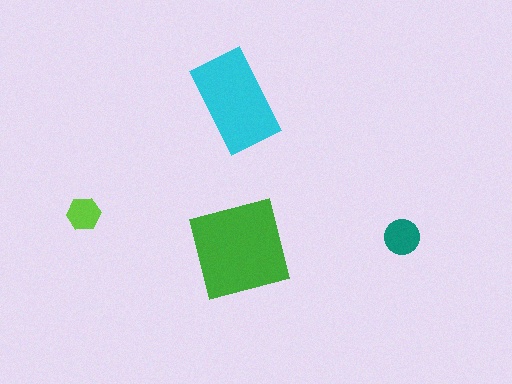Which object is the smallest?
The lime hexagon.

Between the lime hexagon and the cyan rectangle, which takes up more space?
The cyan rectangle.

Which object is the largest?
The green square.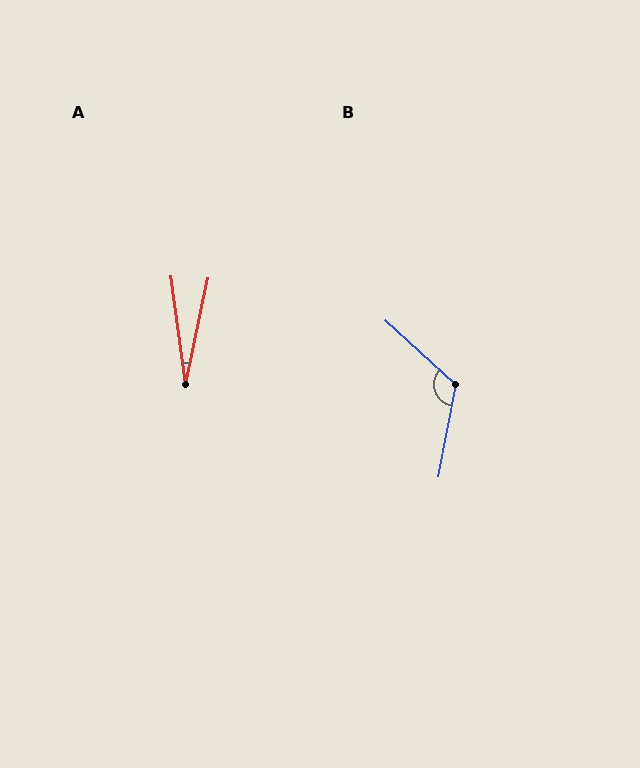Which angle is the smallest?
A, at approximately 20 degrees.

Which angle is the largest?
B, at approximately 122 degrees.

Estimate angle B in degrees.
Approximately 122 degrees.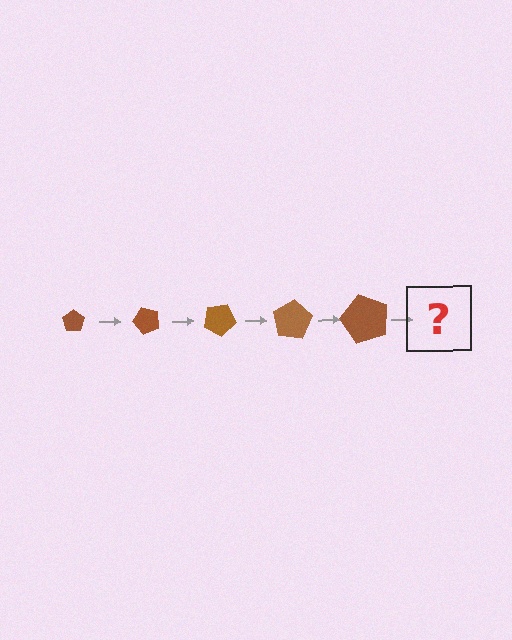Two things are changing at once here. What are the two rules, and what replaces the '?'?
The two rules are that the pentagon grows larger each step and it rotates 50 degrees each step. The '?' should be a pentagon, larger than the previous one and rotated 250 degrees from the start.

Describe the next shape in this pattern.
It should be a pentagon, larger than the previous one and rotated 250 degrees from the start.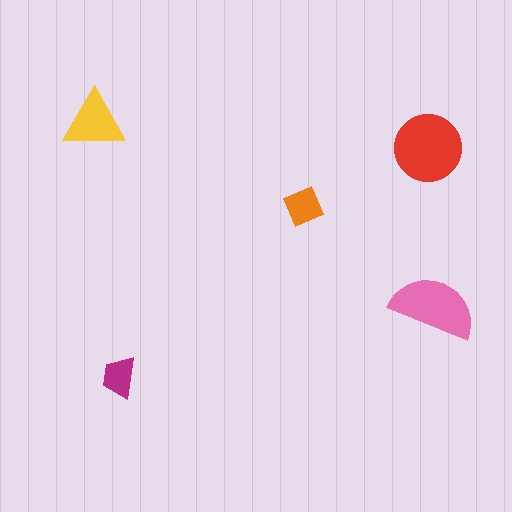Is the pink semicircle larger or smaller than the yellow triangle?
Larger.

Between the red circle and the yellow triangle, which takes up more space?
The red circle.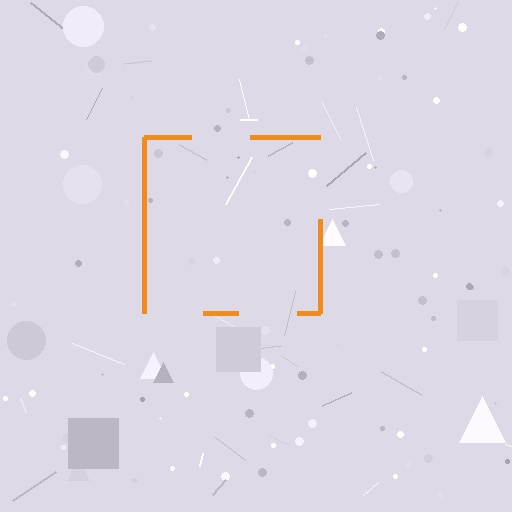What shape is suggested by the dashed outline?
The dashed outline suggests a square.